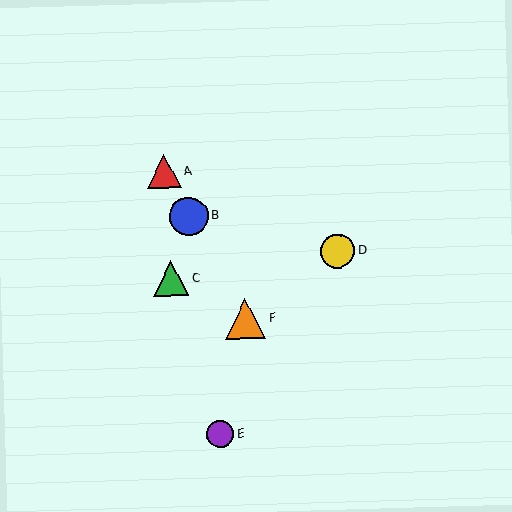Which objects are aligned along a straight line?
Objects A, B, F are aligned along a straight line.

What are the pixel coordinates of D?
Object D is at (338, 251).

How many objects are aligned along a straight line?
3 objects (A, B, F) are aligned along a straight line.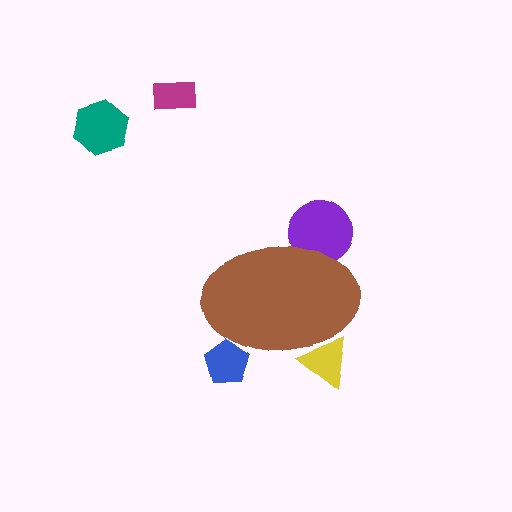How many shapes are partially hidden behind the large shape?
3 shapes are partially hidden.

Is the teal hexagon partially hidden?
No, the teal hexagon is fully visible.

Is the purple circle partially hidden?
Yes, the purple circle is partially hidden behind the brown ellipse.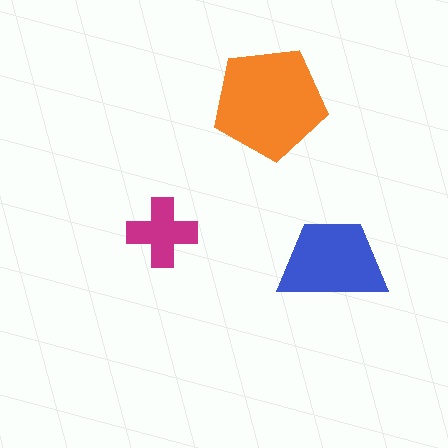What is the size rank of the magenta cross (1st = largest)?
3rd.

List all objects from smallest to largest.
The magenta cross, the blue trapezoid, the orange pentagon.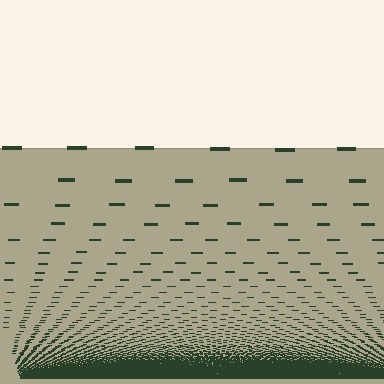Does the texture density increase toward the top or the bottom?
Density increases toward the bottom.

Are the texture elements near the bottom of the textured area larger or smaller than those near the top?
Smaller. The gradient is inverted — elements near the bottom are smaller and denser.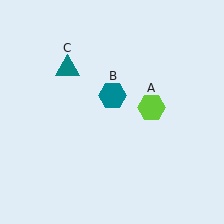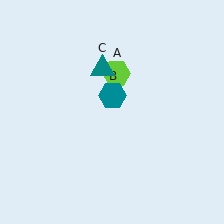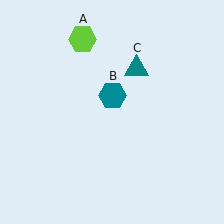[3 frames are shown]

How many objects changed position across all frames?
2 objects changed position: lime hexagon (object A), teal triangle (object C).